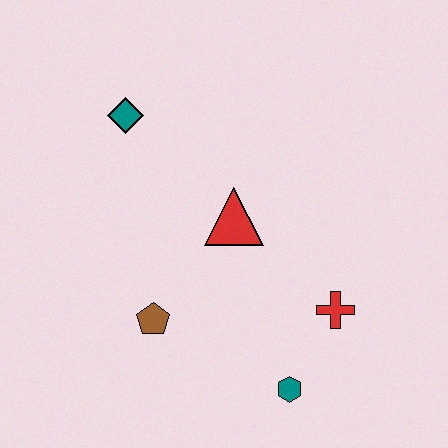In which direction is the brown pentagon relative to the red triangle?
The brown pentagon is below the red triangle.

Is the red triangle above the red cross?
Yes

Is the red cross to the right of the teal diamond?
Yes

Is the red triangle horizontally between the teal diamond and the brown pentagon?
No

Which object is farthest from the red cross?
The teal diamond is farthest from the red cross.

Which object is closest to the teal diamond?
The red triangle is closest to the teal diamond.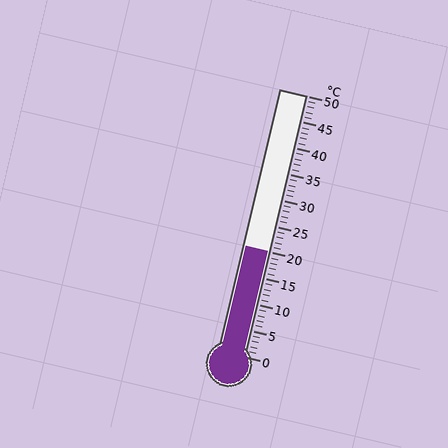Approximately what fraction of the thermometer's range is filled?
The thermometer is filled to approximately 40% of its range.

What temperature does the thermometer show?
The thermometer shows approximately 20°C.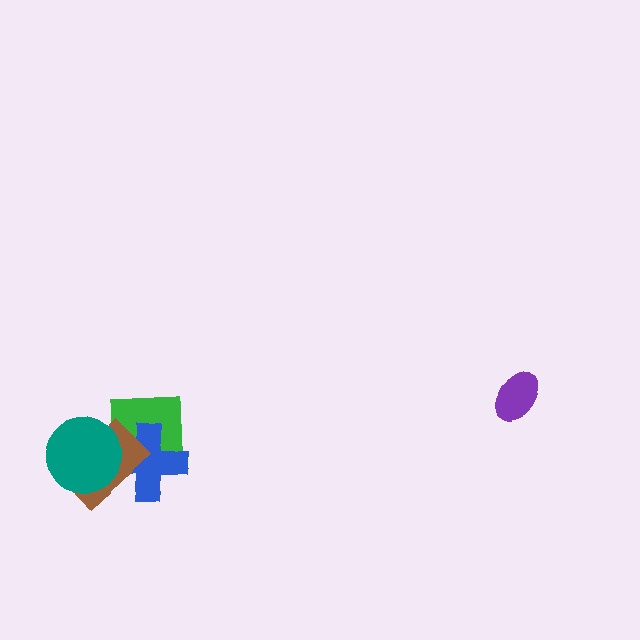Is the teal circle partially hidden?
No, no other shape covers it.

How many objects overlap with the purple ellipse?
0 objects overlap with the purple ellipse.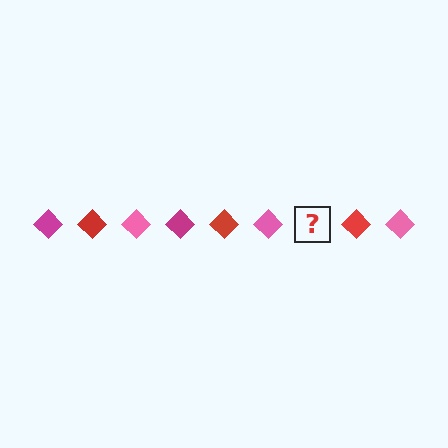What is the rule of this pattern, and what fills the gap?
The rule is that the pattern cycles through magenta, red, pink diamonds. The gap should be filled with a magenta diamond.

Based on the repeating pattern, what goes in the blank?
The blank should be a magenta diamond.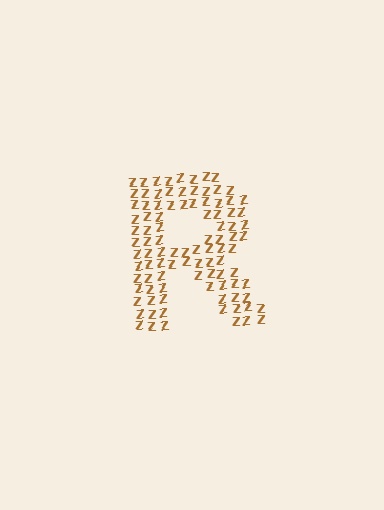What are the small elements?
The small elements are letter Z's.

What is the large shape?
The large shape is the letter R.